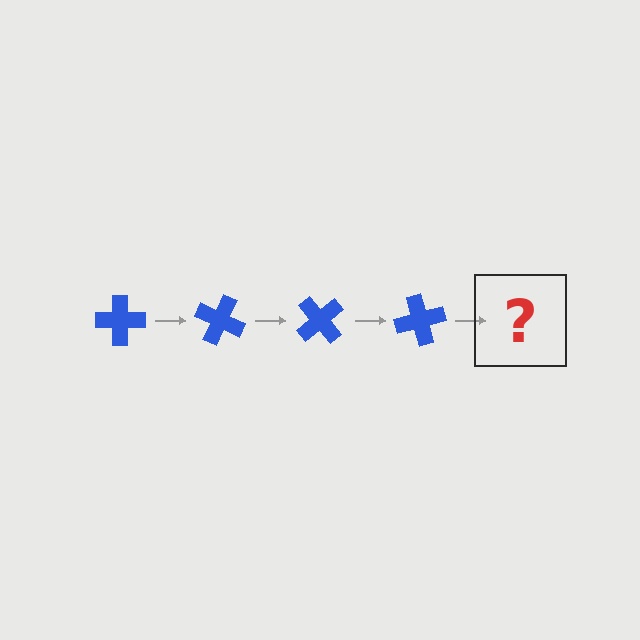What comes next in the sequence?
The next element should be a blue cross rotated 100 degrees.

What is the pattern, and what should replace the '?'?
The pattern is that the cross rotates 25 degrees each step. The '?' should be a blue cross rotated 100 degrees.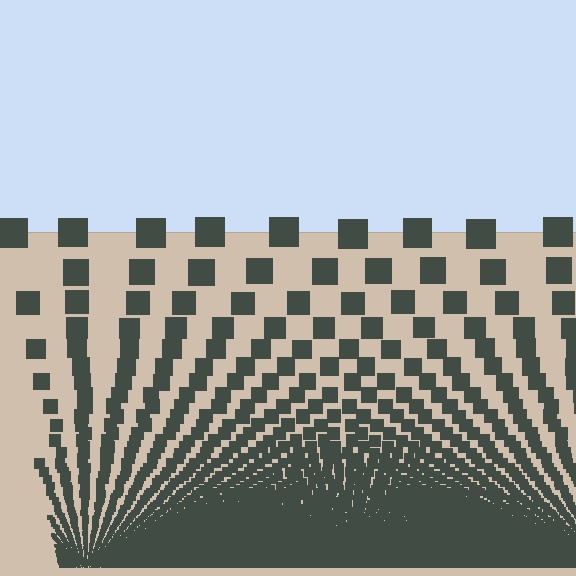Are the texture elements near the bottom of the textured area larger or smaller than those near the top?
Smaller. The gradient is inverted — elements near the bottom are smaller and denser.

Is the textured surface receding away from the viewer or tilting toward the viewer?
The surface appears to tilt toward the viewer. Texture elements get larger and sparser toward the top.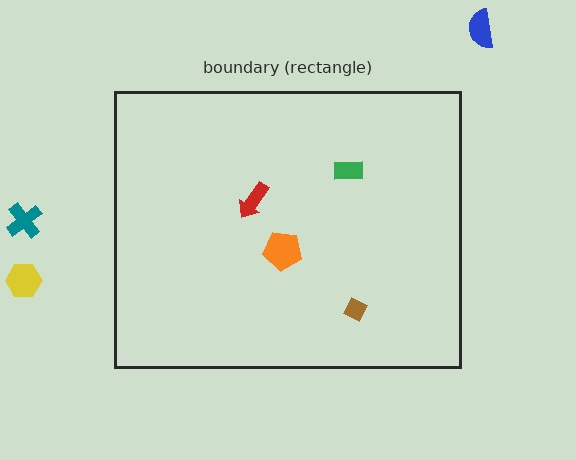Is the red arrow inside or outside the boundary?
Inside.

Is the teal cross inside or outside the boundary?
Outside.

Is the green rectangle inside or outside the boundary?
Inside.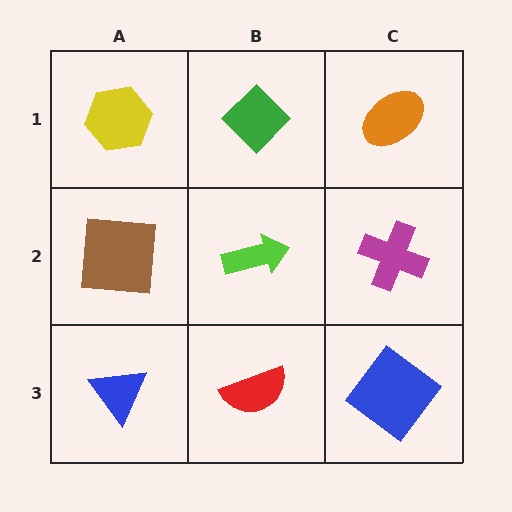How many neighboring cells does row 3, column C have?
2.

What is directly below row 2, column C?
A blue diamond.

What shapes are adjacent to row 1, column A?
A brown square (row 2, column A), a green diamond (row 1, column B).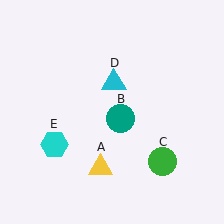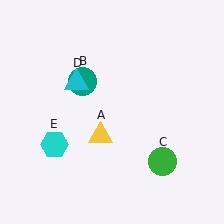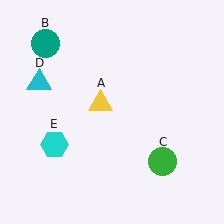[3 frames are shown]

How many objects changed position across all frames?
3 objects changed position: yellow triangle (object A), teal circle (object B), cyan triangle (object D).